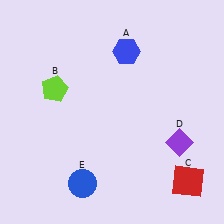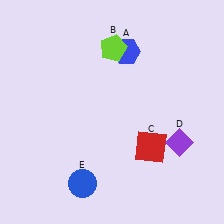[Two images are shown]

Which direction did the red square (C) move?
The red square (C) moved left.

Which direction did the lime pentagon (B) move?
The lime pentagon (B) moved right.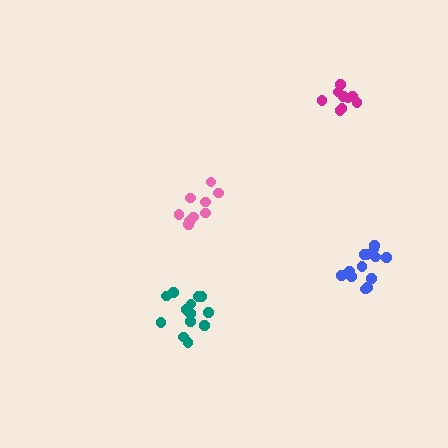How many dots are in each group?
Group 1: 9 dots, Group 2: 13 dots, Group 3: 9 dots, Group 4: 13 dots (44 total).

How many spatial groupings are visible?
There are 4 spatial groupings.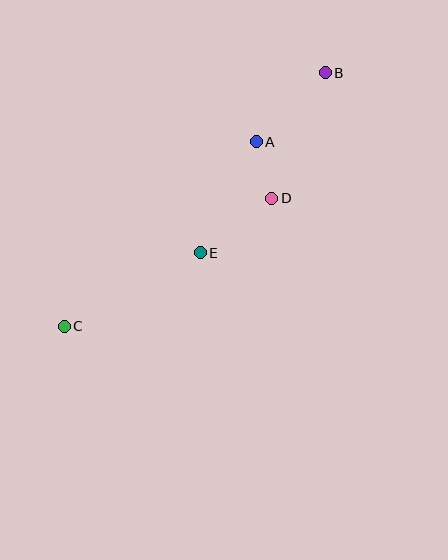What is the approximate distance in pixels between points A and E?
The distance between A and E is approximately 124 pixels.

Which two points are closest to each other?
Points A and D are closest to each other.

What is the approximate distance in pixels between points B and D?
The distance between B and D is approximately 137 pixels.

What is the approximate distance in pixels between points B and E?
The distance between B and E is approximately 219 pixels.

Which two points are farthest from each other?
Points B and C are farthest from each other.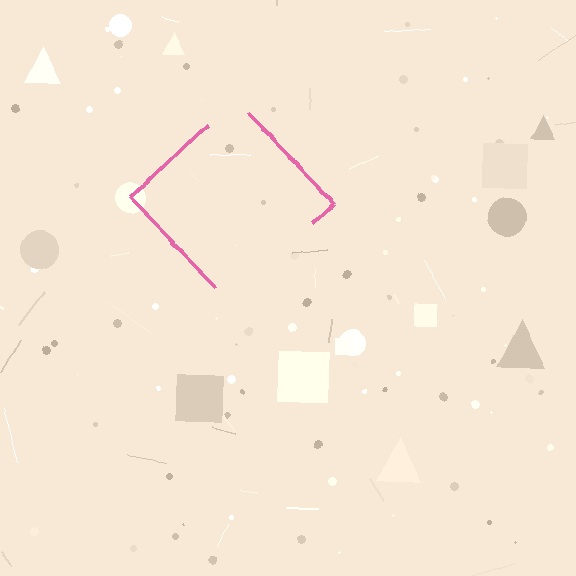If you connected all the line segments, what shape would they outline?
They would outline a diamond.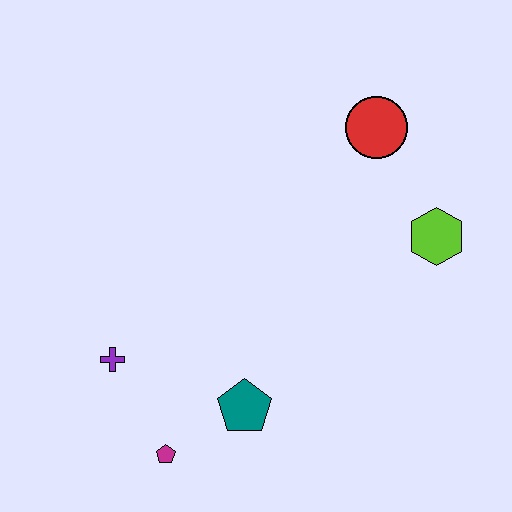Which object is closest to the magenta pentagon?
The teal pentagon is closest to the magenta pentagon.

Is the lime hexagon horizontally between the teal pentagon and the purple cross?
No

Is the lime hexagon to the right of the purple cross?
Yes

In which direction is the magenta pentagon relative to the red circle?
The magenta pentagon is below the red circle.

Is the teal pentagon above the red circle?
No